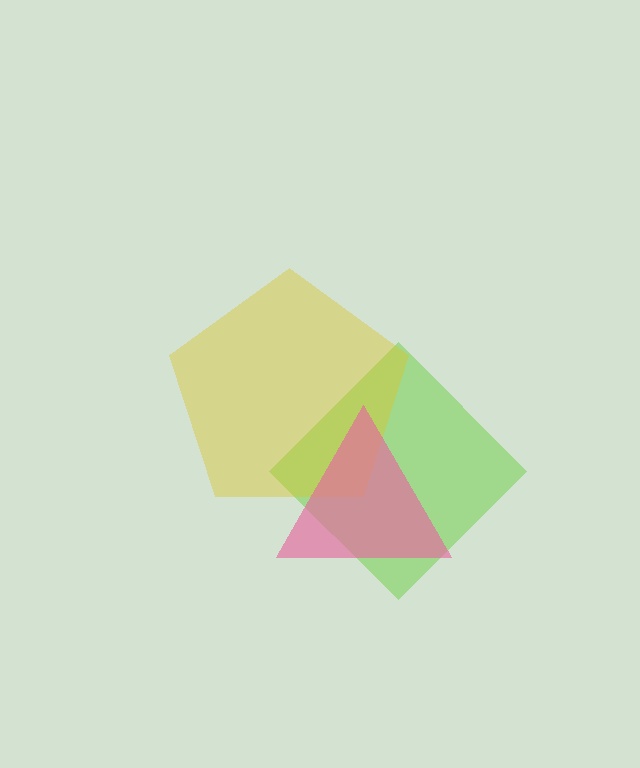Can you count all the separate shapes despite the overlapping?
Yes, there are 3 separate shapes.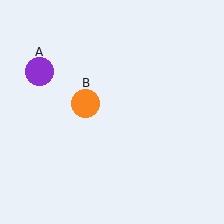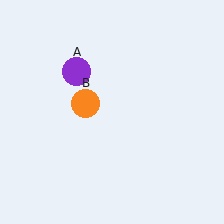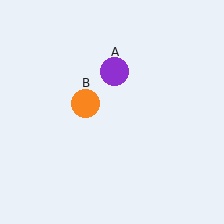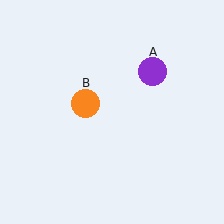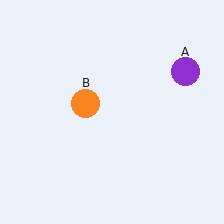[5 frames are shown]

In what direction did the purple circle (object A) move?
The purple circle (object A) moved right.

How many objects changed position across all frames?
1 object changed position: purple circle (object A).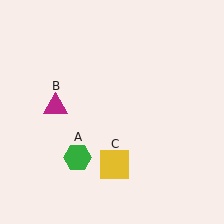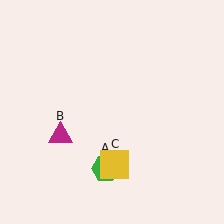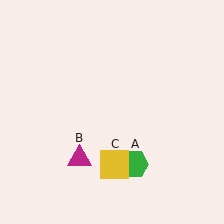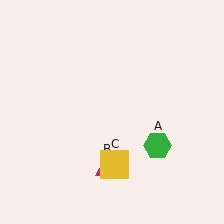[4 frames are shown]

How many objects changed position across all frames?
2 objects changed position: green hexagon (object A), magenta triangle (object B).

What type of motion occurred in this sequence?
The green hexagon (object A), magenta triangle (object B) rotated counterclockwise around the center of the scene.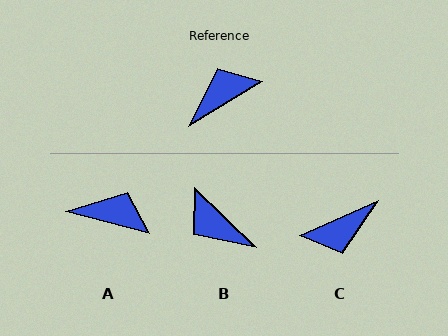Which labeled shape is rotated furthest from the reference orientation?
C, about 172 degrees away.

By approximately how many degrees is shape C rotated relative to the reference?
Approximately 172 degrees counter-clockwise.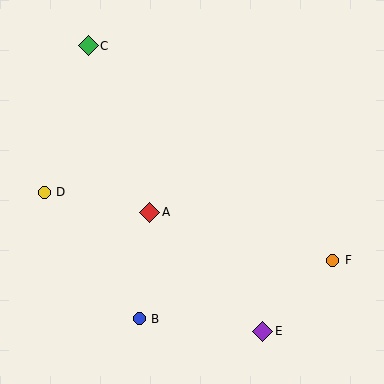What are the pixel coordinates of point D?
Point D is at (44, 192).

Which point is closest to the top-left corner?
Point C is closest to the top-left corner.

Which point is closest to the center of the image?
Point A at (150, 212) is closest to the center.